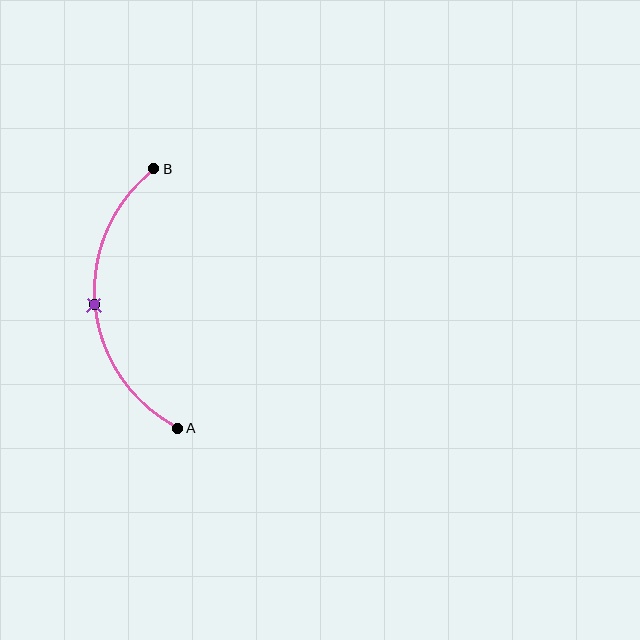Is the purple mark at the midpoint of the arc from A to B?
Yes. The purple mark lies on the arc at equal arc-length from both A and B — it is the arc midpoint.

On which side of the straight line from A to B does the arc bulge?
The arc bulges to the left of the straight line connecting A and B.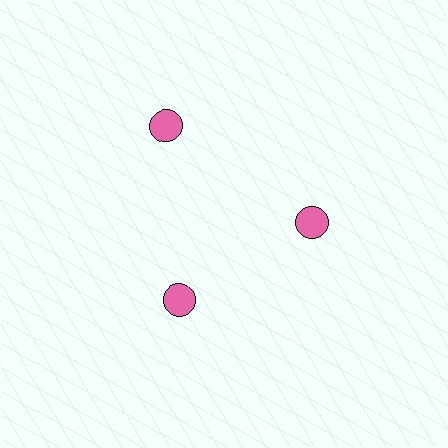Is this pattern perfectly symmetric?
No. The 3 pink circles are arranged in a ring, but one element near the 11 o'clock position is pushed outward from the center, breaking the 3-fold rotational symmetry.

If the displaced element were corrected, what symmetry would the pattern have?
It would have 3-fold rotational symmetry — the pattern would map onto itself every 120 degrees.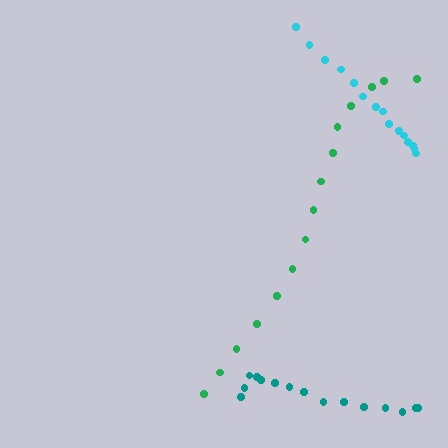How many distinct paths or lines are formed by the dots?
There are 3 distinct paths.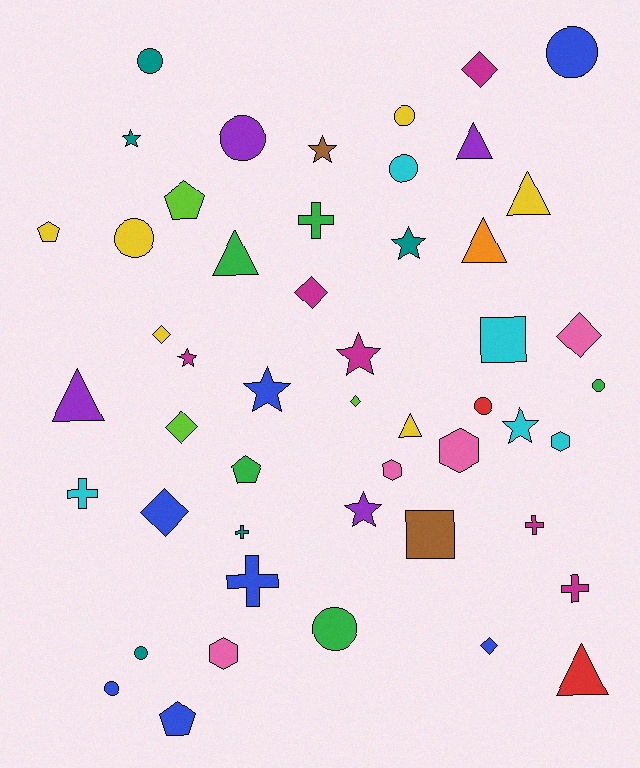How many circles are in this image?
There are 11 circles.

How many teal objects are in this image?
There are 5 teal objects.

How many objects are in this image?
There are 50 objects.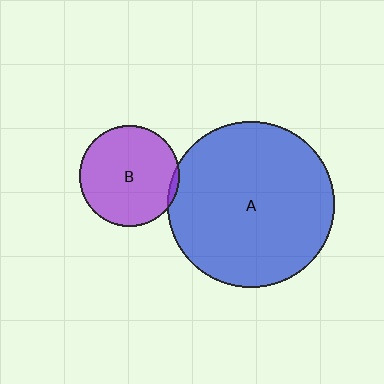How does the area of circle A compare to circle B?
Approximately 2.8 times.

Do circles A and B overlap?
Yes.